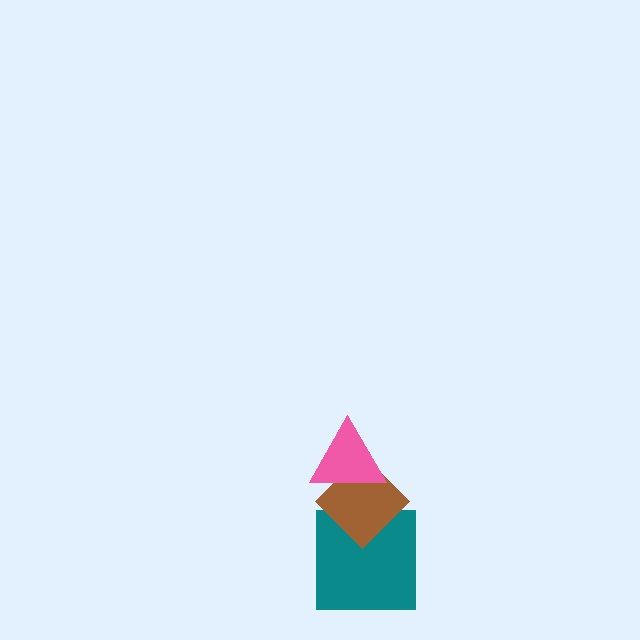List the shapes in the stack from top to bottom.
From top to bottom: the pink triangle, the brown diamond, the teal square.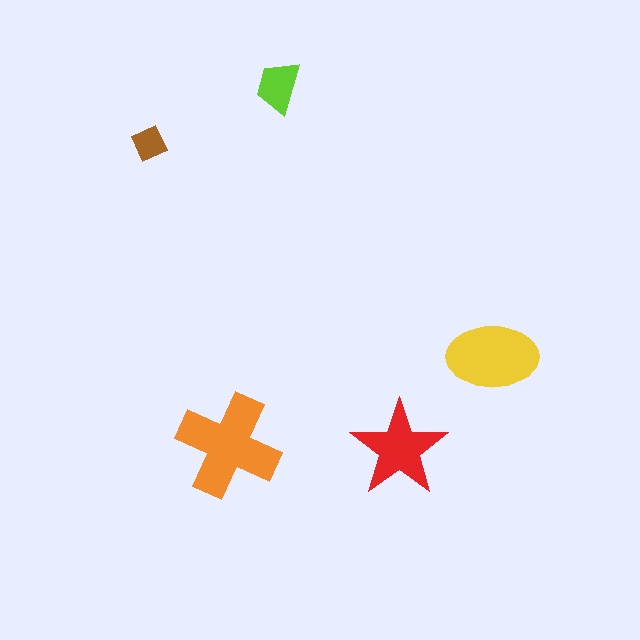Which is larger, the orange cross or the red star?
The orange cross.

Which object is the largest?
The orange cross.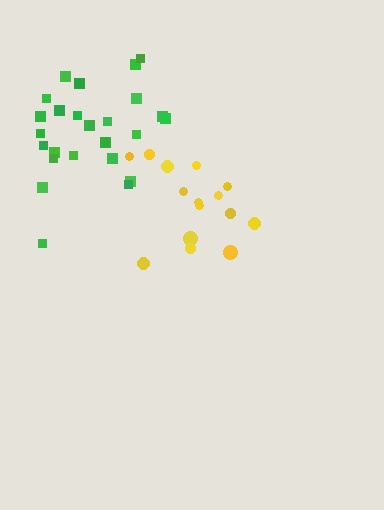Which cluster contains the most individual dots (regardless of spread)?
Green (25).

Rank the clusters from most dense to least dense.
green, yellow.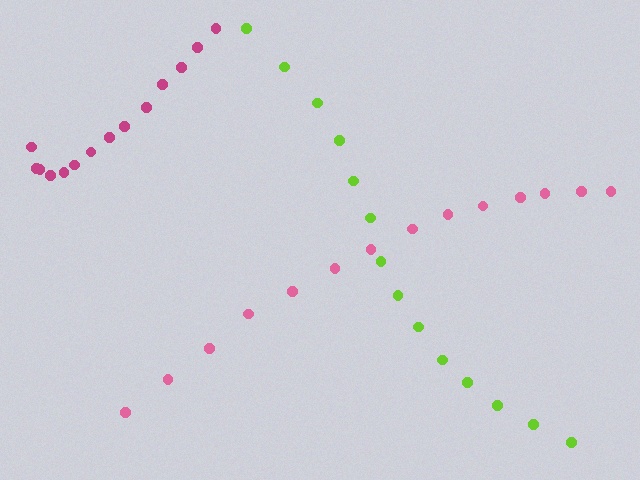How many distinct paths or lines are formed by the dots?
There are 3 distinct paths.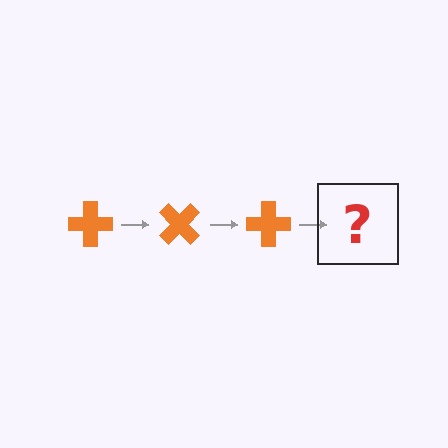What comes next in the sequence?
The next element should be an orange cross rotated 135 degrees.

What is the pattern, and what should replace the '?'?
The pattern is that the cross rotates 45 degrees each step. The '?' should be an orange cross rotated 135 degrees.